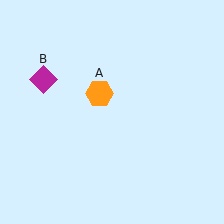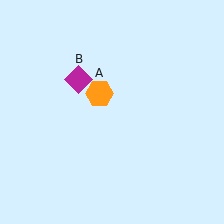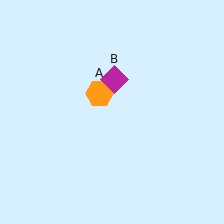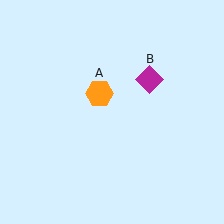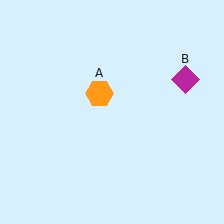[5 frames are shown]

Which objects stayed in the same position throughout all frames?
Orange hexagon (object A) remained stationary.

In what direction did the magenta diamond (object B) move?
The magenta diamond (object B) moved right.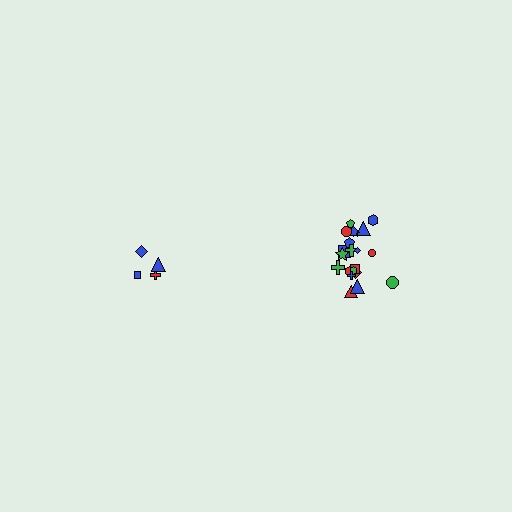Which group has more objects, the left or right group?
The right group.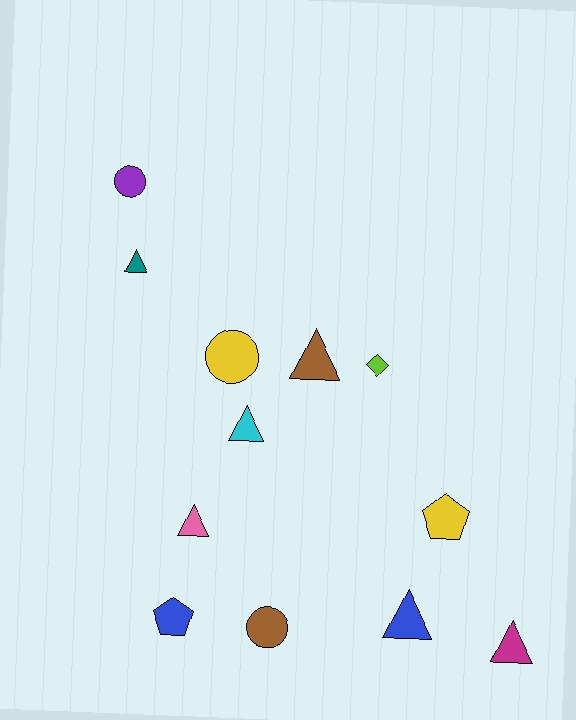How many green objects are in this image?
There are no green objects.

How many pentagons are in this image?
There are 2 pentagons.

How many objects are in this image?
There are 12 objects.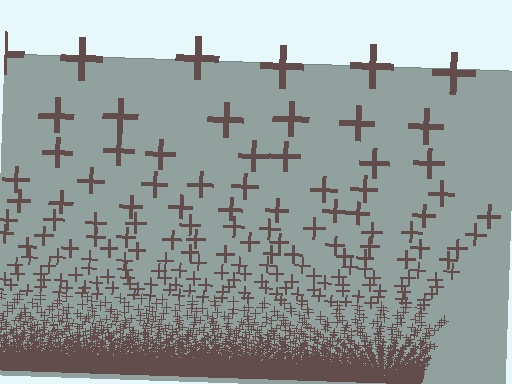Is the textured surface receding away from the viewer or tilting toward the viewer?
The surface appears to tilt toward the viewer. Texture elements get larger and sparser toward the top.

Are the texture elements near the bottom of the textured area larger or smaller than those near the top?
Smaller. The gradient is inverted — elements near the bottom are smaller and denser.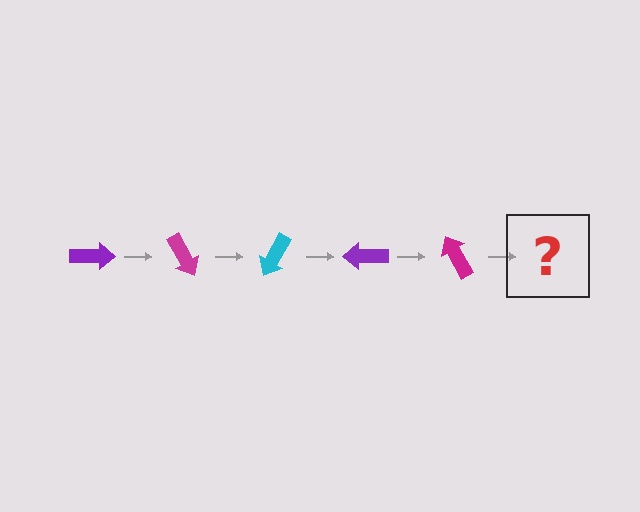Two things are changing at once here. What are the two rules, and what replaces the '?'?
The two rules are that it rotates 60 degrees each step and the color cycles through purple, magenta, and cyan. The '?' should be a cyan arrow, rotated 300 degrees from the start.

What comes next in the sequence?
The next element should be a cyan arrow, rotated 300 degrees from the start.